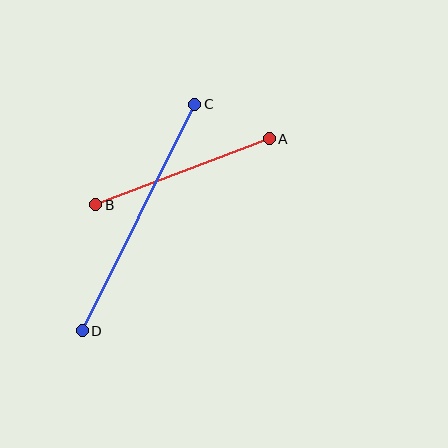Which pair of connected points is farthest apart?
Points C and D are farthest apart.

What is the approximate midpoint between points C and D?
The midpoint is at approximately (139, 217) pixels.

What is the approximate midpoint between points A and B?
The midpoint is at approximately (182, 172) pixels.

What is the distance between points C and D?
The distance is approximately 253 pixels.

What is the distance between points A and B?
The distance is approximately 185 pixels.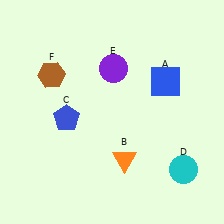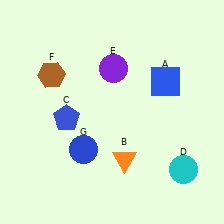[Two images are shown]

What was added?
A blue circle (G) was added in Image 2.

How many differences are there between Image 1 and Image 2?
There is 1 difference between the two images.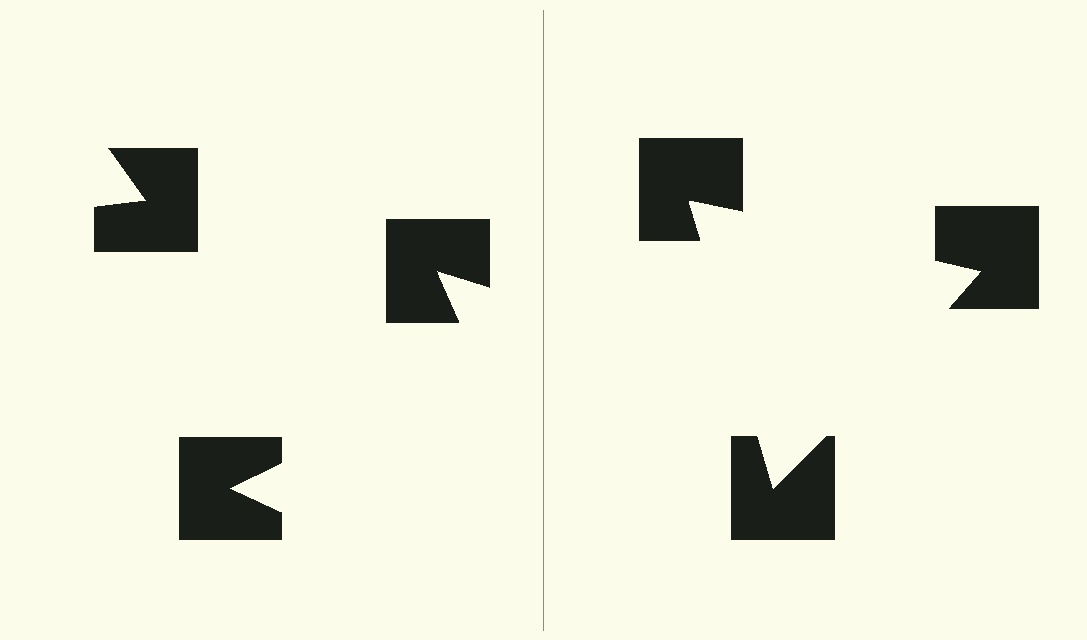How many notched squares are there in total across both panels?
6 — 3 on each side.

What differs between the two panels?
The notched squares are positioned identically on both sides; only the wedge orientations differ. On the right they align to a triangle; on the left they are misaligned.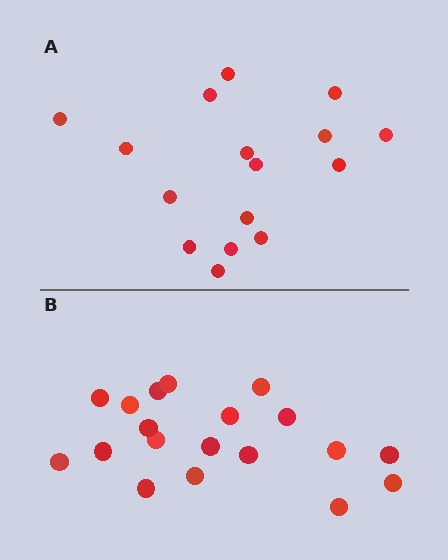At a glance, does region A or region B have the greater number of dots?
Region B (the bottom region) has more dots.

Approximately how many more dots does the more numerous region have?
Region B has just a few more — roughly 2 or 3 more dots than region A.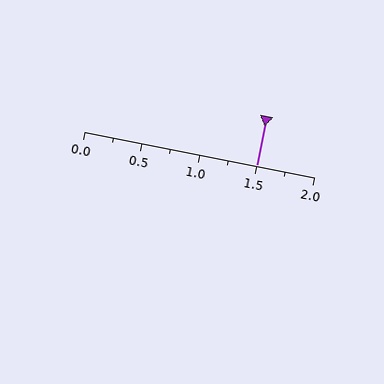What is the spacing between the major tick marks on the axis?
The major ticks are spaced 0.5 apart.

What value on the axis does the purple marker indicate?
The marker indicates approximately 1.5.